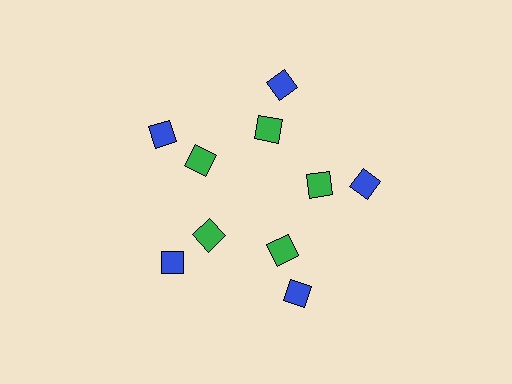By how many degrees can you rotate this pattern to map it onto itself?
The pattern maps onto itself every 72 degrees of rotation.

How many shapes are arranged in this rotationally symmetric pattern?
There are 10 shapes, arranged in 5 groups of 2.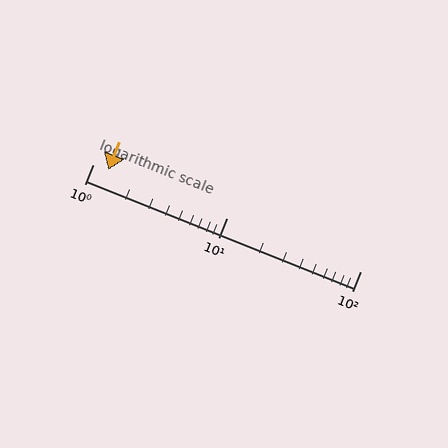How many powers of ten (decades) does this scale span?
The scale spans 2 decades, from 1 to 100.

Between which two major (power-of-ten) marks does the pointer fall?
The pointer is between 1 and 10.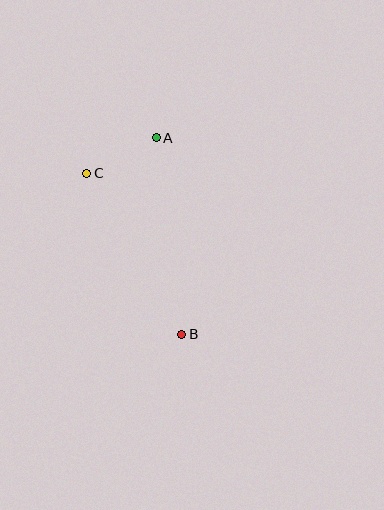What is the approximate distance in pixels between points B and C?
The distance between B and C is approximately 187 pixels.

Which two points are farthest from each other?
Points A and B are farthest from each other.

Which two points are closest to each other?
Points A and C are closest to each other.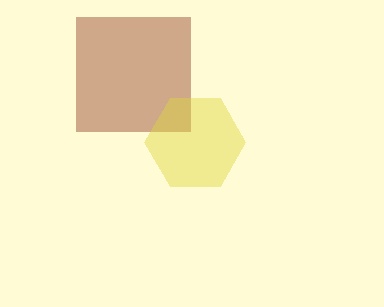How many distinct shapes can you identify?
There are 2 distinct shapes: a brown square, a yellow hexagon.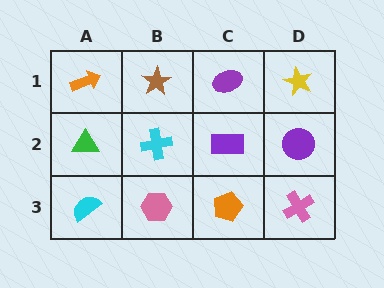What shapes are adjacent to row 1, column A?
A green triangle (row 2, column A), a brown star (row 1, column B).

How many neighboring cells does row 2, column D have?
3.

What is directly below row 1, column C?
A purple rectangle.